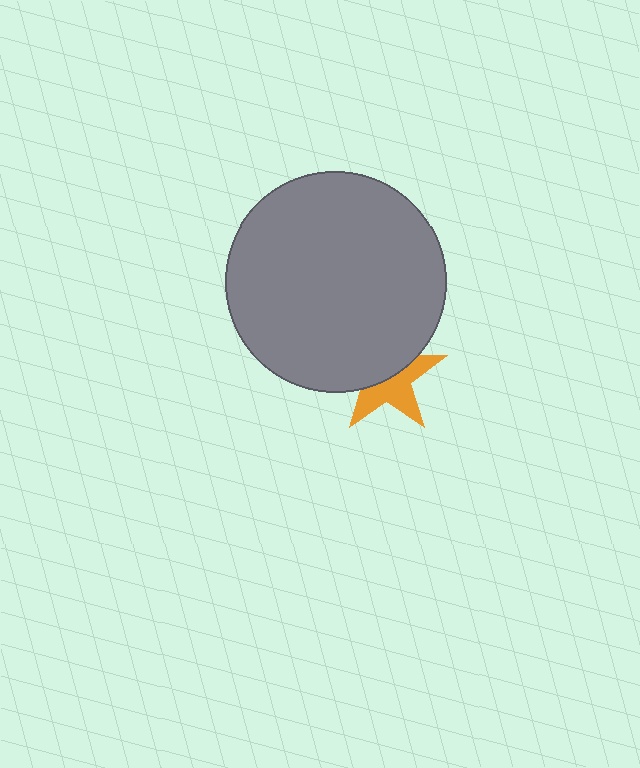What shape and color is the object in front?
The object in front is a gray circle.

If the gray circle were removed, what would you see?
You would see the complete orange star.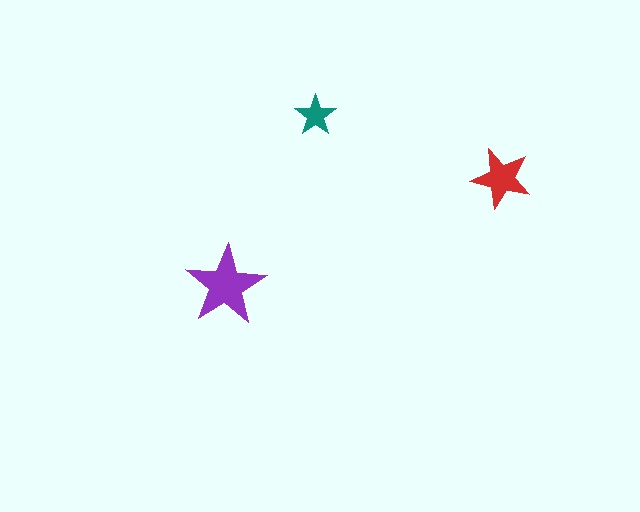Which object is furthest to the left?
The purple star is leftmost.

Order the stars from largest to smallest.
the purple one, the red one, the teal one.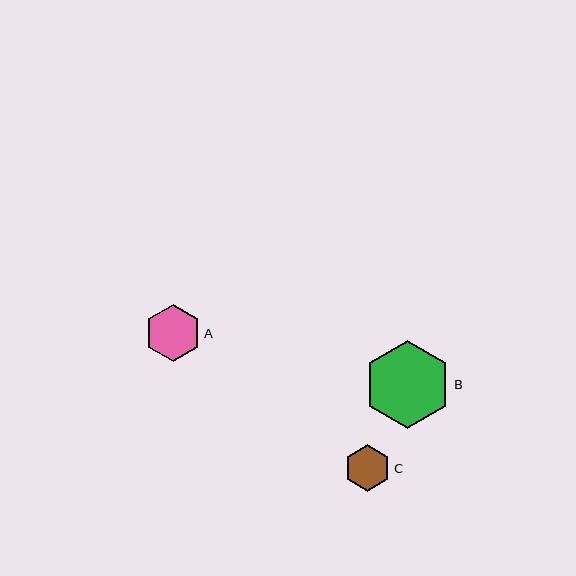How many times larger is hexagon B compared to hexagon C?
Hexagon B is approximately 1.9 times the size of hexagon C.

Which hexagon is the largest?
Hexagon B is the largest with a size of approximately 87 pixels.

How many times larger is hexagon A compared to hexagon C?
Hexagon A is approximately 1.2 times the size of hexagon C.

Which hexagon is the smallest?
Hexagon C is the smallest with a size of approximately 47 pixels.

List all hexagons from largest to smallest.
From largest to smallest: B, A, C.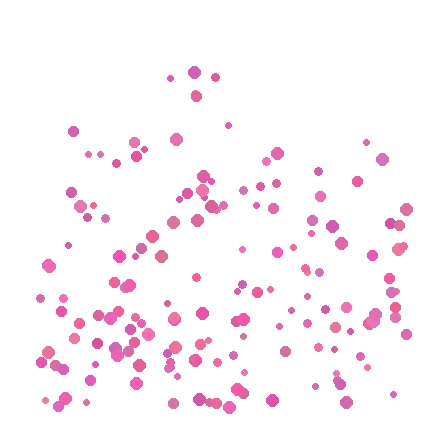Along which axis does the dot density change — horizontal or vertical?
Vertical.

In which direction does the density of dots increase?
From top to bottom, with the bottom side densest.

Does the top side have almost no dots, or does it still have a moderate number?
Still a moderate number, just noticeably fewer than the bottom.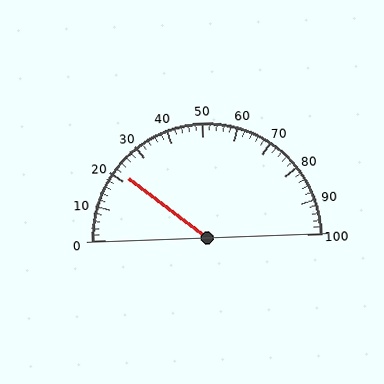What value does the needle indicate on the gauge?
The needle indicates approximately 22.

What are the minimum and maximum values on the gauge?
The gauge ranges from 0 to 100.